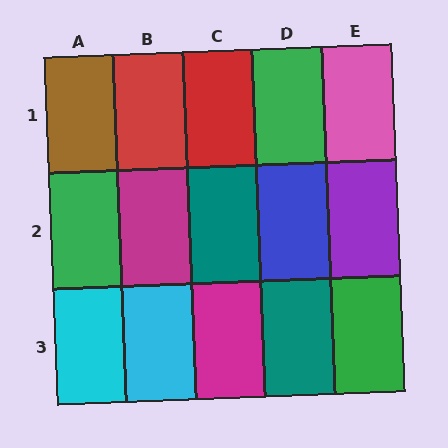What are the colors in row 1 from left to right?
Brown, red, red, green, pink.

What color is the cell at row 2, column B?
Magenta.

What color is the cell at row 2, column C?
Teal.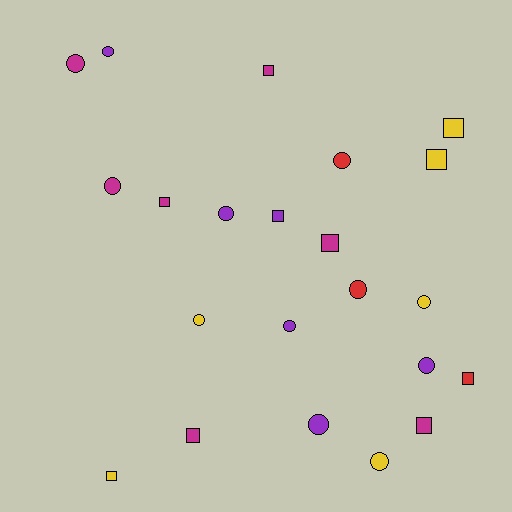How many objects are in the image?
There are 22 objects.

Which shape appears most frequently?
Circle, with 12 objects.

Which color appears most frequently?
Magenta, with 7 objects.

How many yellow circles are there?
There are 3 yellow circles.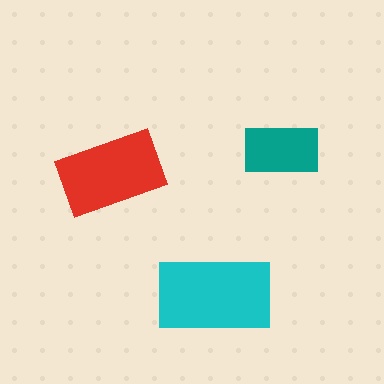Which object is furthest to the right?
The teal rectangle is rightmost.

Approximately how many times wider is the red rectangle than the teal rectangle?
About 1.5 times wider.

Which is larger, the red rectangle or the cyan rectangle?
The cyan one.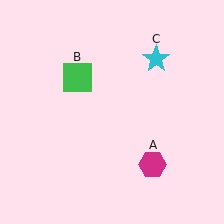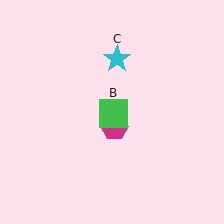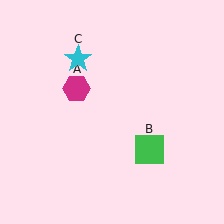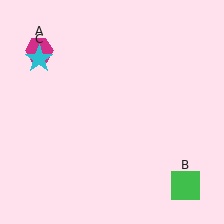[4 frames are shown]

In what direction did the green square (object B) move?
The green square (object B) moved down and to the right.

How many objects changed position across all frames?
3 objects changed position: magenta hexagon (object A), green square (object B), cyan star (object C).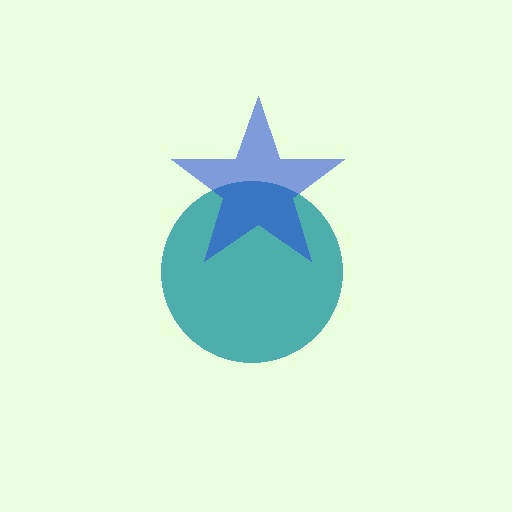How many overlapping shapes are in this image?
There are 2 overlapping shapes in the image.